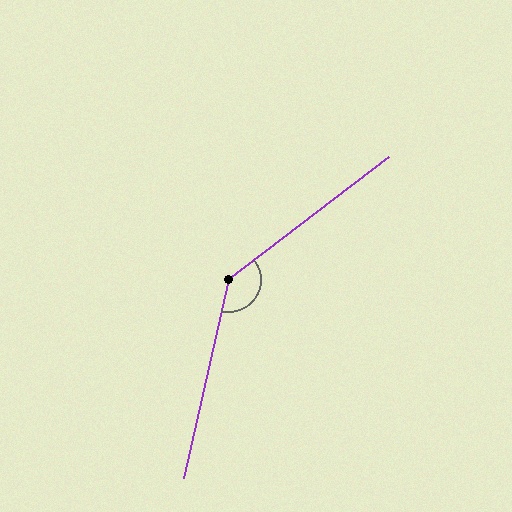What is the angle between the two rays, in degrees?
Approximately 140 degrees.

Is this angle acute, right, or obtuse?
It is obtuse.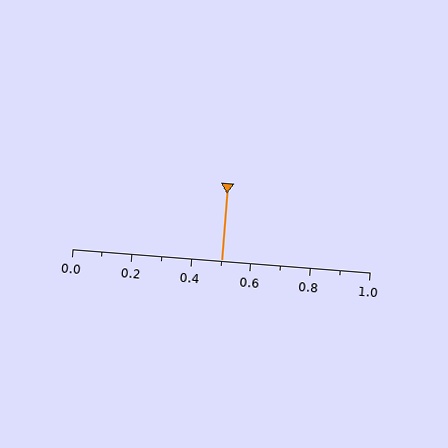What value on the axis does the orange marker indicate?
The marker indicates approximately 0.5.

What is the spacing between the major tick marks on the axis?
The major ticks are spaced 0.2 apart.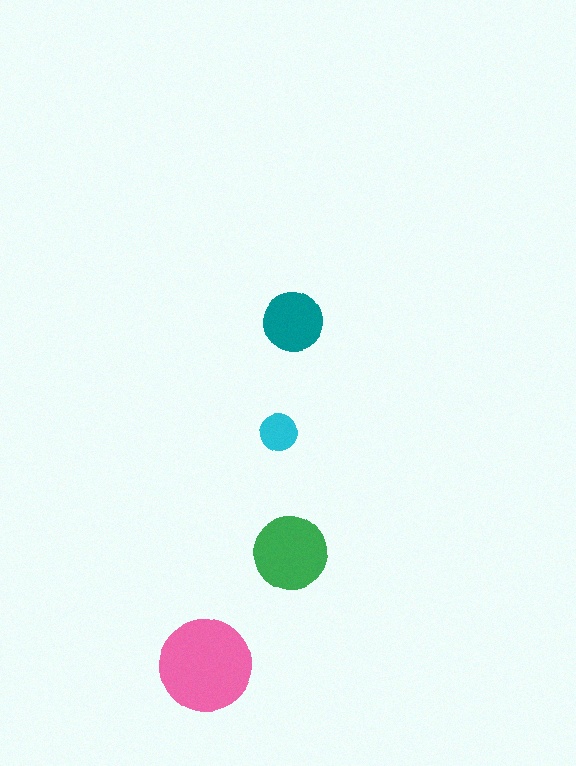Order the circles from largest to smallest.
the pink one, the green one, the teal one, the cyan one.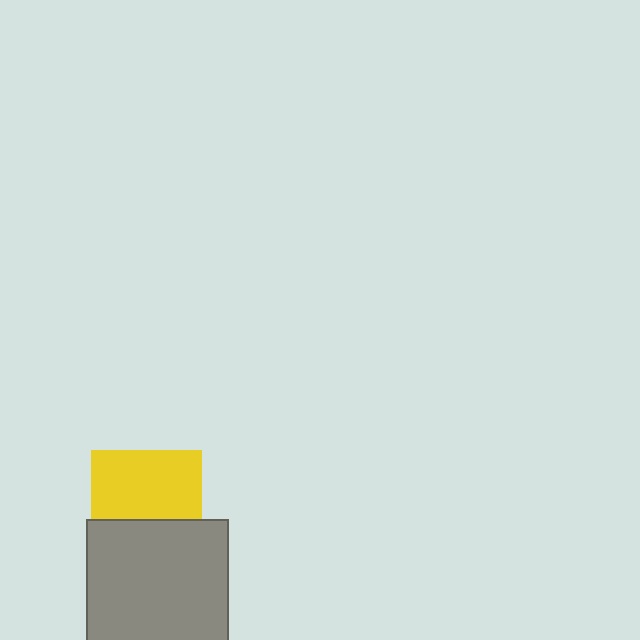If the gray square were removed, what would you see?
You would see the complete yellow square.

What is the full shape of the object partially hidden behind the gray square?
The partially hidden object is a yellow square.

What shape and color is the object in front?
The object in front is a gray square.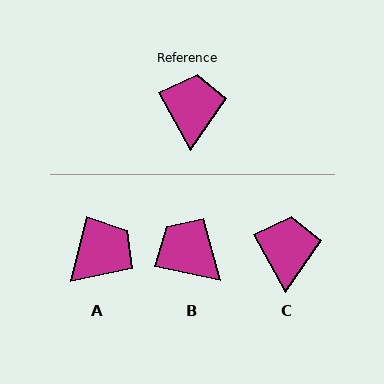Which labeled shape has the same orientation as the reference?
C.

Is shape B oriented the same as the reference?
No, it is off by about 50 degrees.